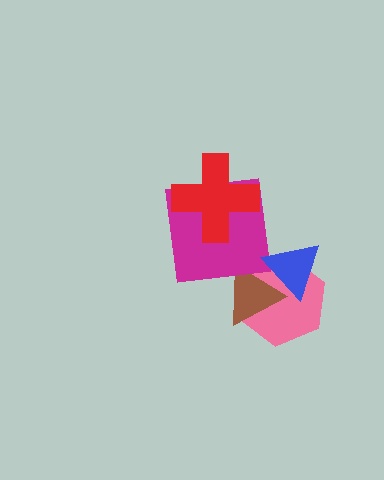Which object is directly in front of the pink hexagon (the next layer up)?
The brown triangle is directly in front of the pink hexagon.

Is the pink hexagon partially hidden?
Yes, it is partially covered by another shape.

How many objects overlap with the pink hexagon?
2 objects overlap with the pink hexagon.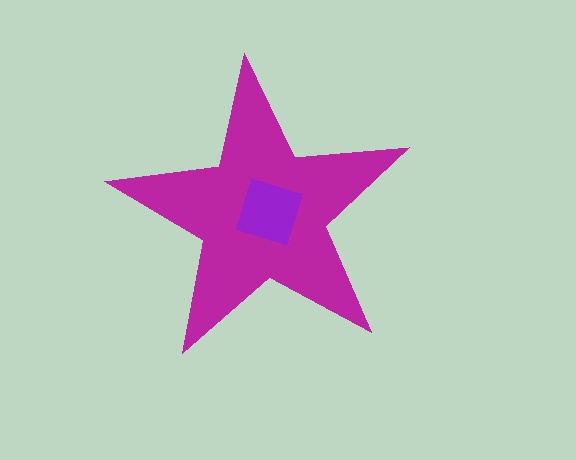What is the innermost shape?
The purple diamond.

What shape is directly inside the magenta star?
The purple diamond.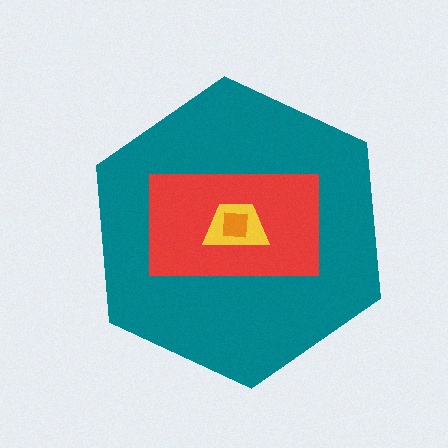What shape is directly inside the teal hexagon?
The red rectangle.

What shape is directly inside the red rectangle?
The yellow trapezoid.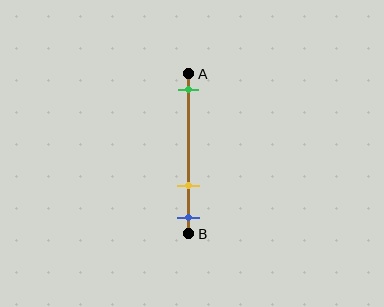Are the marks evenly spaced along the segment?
No, the marks are not evenly spaced.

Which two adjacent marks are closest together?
The yellow and blue marks are the closest adjacent pair.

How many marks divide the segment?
There are 3 marks dividing the segment.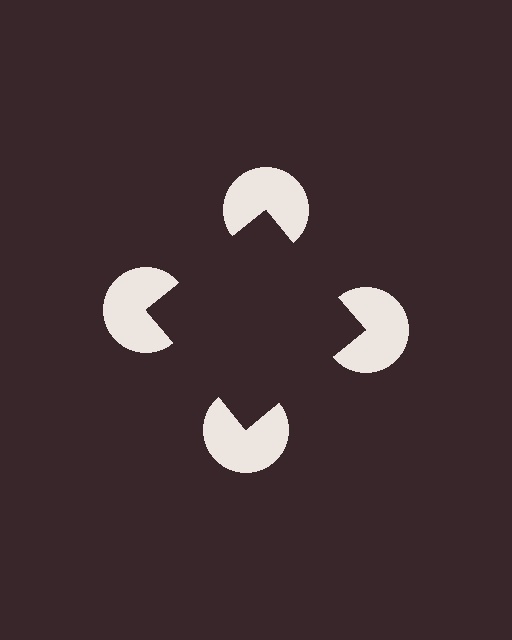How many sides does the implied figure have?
4 sides.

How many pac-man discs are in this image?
There are 4 — one at each vertex of the illusory square.